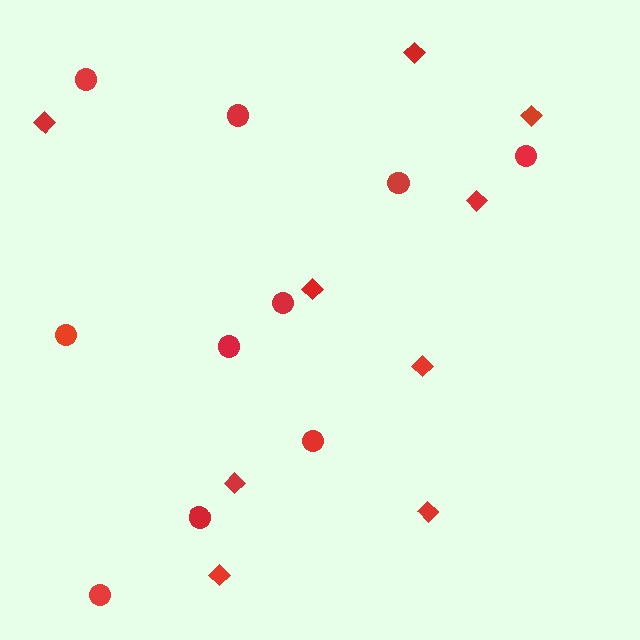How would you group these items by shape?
There are 2 groups: one group of diamonds (9) and one group of circles (10).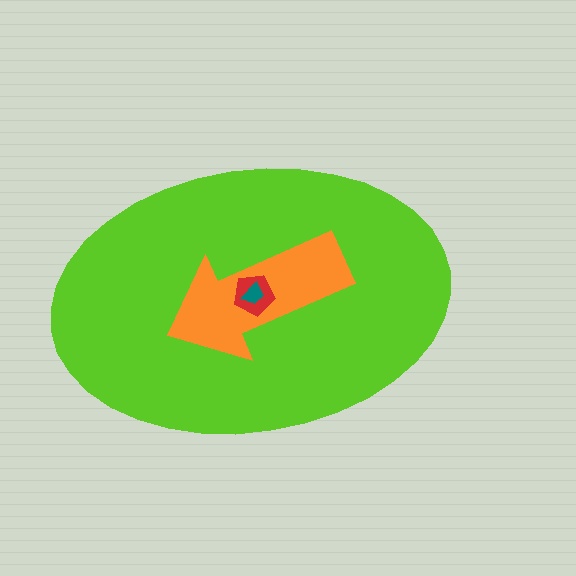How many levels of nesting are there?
4.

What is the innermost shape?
The teal trapezoid.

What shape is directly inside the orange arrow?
The red pentagon.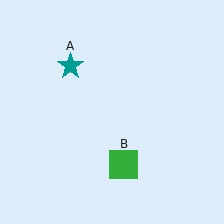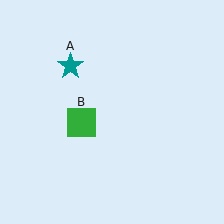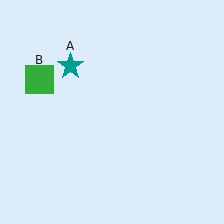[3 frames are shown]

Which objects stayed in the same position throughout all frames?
Teal star (object A) remained stationary.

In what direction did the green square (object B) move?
The green square (object B) moved up and to the left.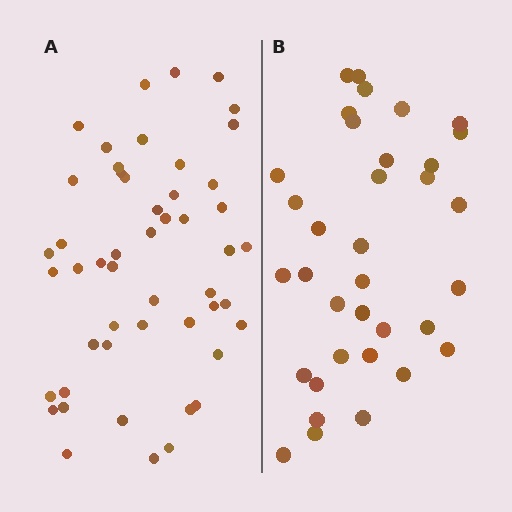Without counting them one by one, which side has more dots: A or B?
Region A (the left region) has more dots.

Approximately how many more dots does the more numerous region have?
Region A has approximately 15 more dots than region B.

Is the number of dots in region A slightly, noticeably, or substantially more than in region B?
Region A has noticeably more, but not dramatically so. The ratio is roughly 1.4 to 1.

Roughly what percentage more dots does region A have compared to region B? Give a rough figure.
About 45% more.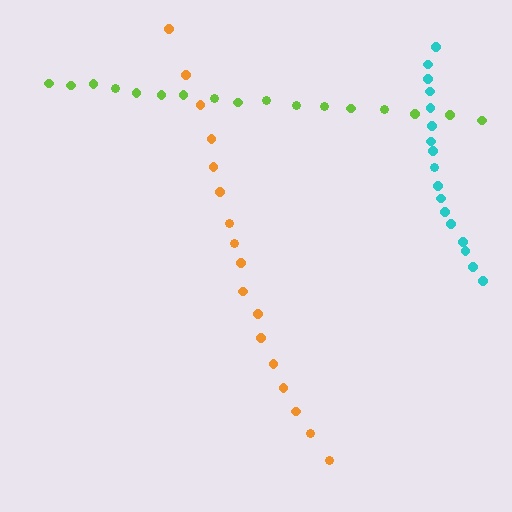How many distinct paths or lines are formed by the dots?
There are 3 distinct paths.